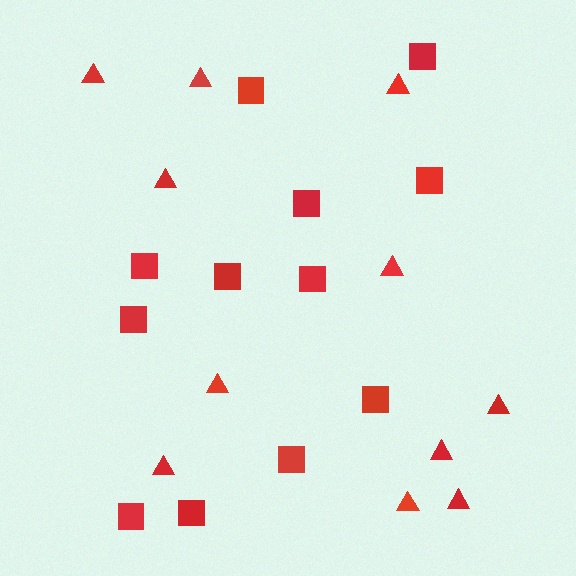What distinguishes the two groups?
There are 2 groups: one group of squares (12) and one group of triangles (11).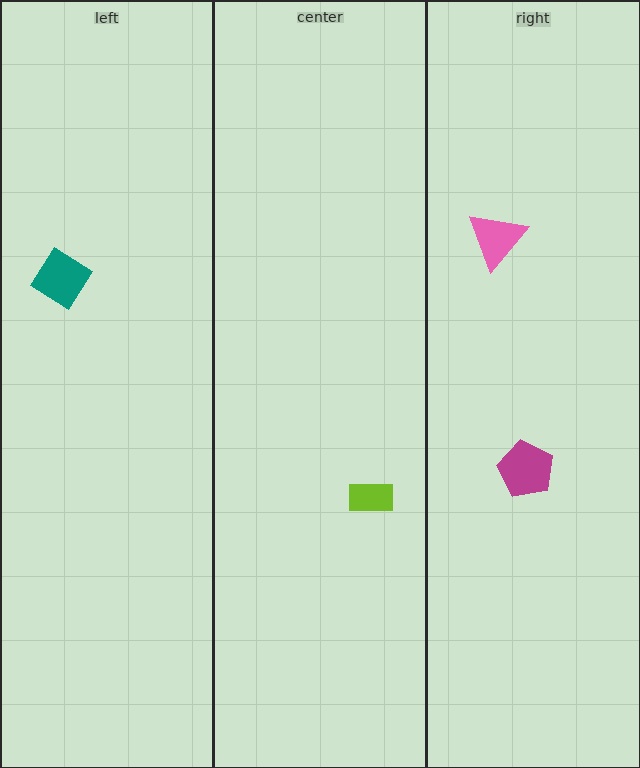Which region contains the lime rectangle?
The center region.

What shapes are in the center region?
The lime rectangle.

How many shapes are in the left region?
1.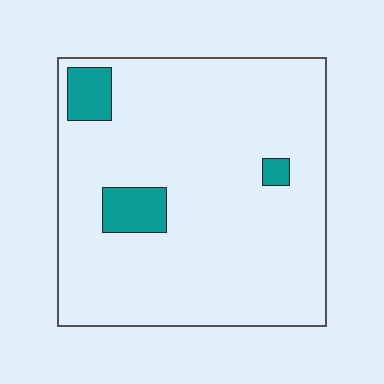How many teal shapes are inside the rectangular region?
3.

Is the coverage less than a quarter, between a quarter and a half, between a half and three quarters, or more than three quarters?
Less than a quarter.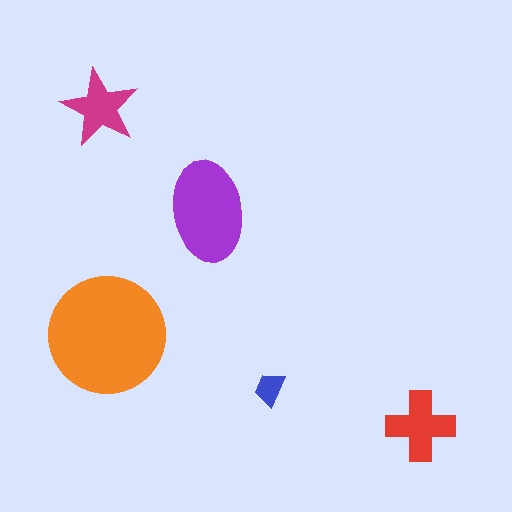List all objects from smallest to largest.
The blue trapezoid, the magenta star, the red cross, the purple ellipse, the orange circle.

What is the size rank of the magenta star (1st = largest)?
4th.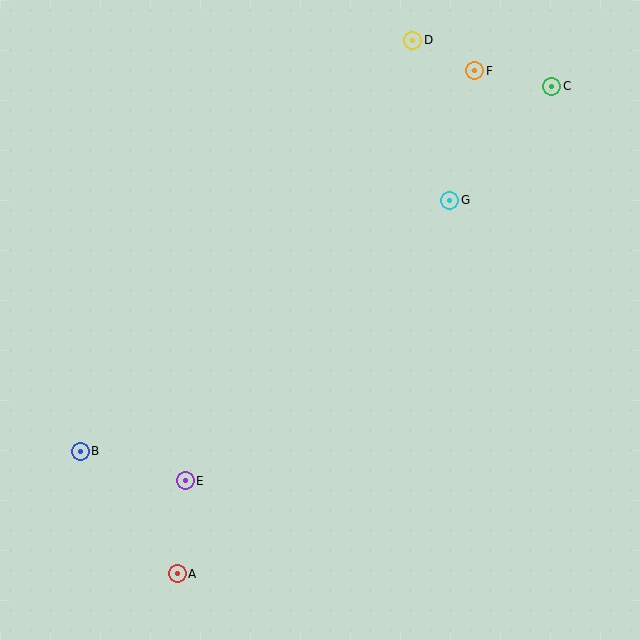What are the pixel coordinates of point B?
Point B is at (80, 451).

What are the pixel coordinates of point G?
Point G is at (450, 200).